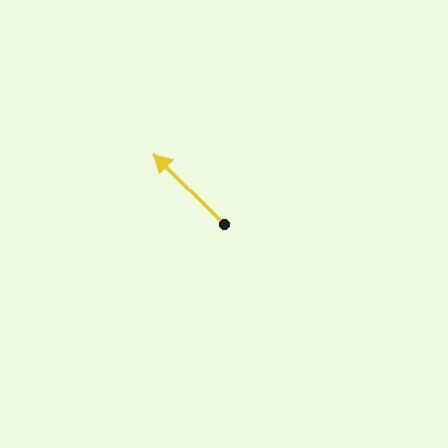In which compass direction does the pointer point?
Northwest.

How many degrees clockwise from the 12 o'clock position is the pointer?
Approximately 315 degrees.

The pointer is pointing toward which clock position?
Roughly 10 o'clock.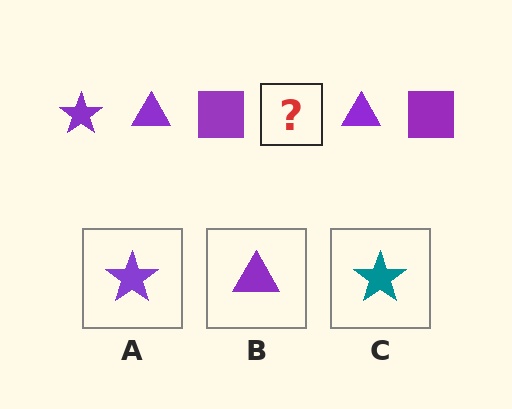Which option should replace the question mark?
Option A.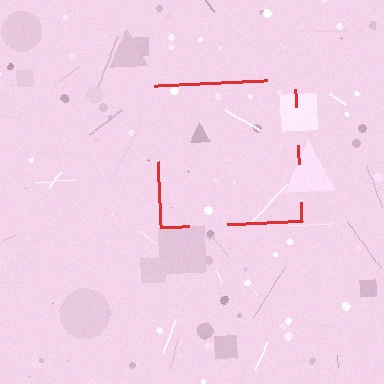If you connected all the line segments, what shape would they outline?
They would outline a square.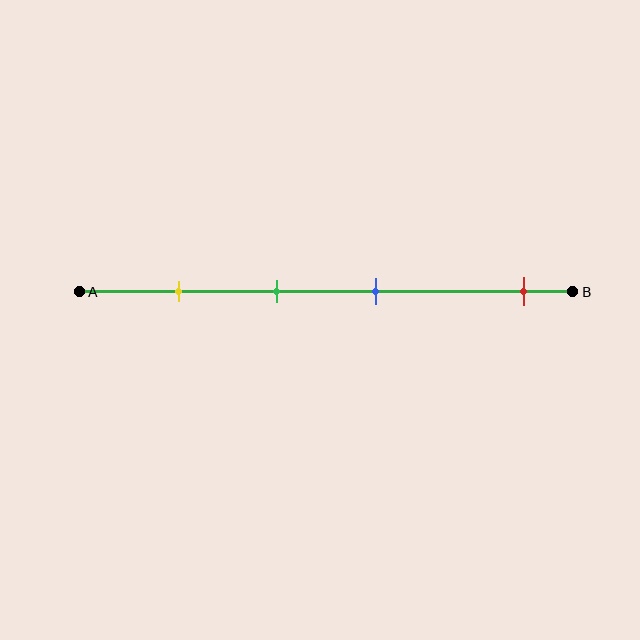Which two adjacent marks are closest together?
The green and blue marks are the closest adjacent pair.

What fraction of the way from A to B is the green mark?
The green mark is approximately 40% (0.4) of the way from A to B.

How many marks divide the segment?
There are 4 marks dividing the segment.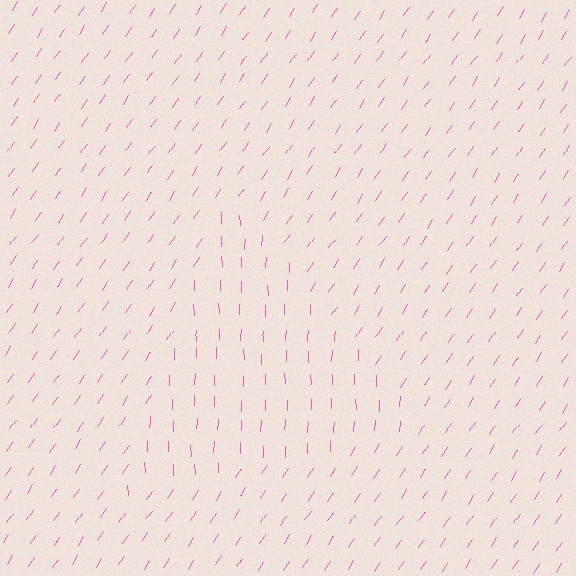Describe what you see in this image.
The image is filled with small pink line segments. A triangle region in the image has lines oriented differently from the surrounding lines, creating a visible texture boundary.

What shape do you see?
I see a triangle.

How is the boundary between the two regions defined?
The boundary is defined purely by a change in line orientation (approximately 35 degrees difference). All lines are the same color and thickness.